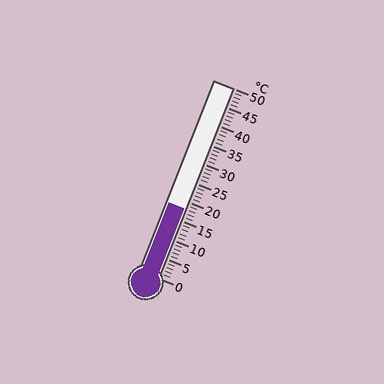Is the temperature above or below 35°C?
The temperature is below 35°C.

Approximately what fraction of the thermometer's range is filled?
The thermometer is filled to approximately 35% of its range.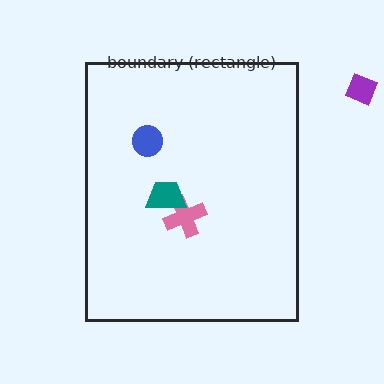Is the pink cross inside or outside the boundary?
Inside.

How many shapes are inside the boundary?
3 inside, 1 outside.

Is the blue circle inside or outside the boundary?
Inside.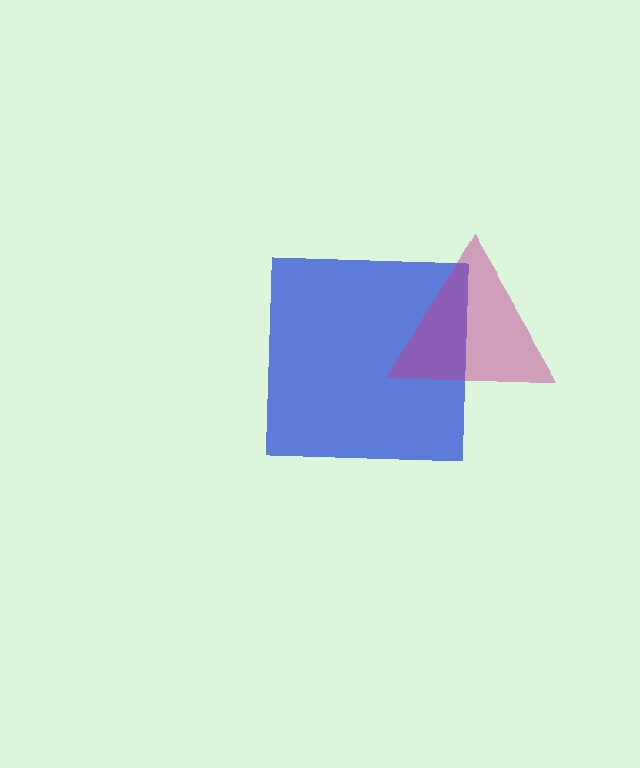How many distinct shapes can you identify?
There are 2 distinct shapes: a blue square, a magenta triangle.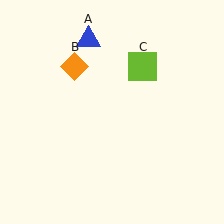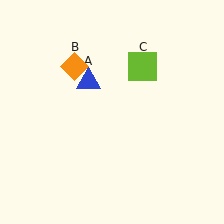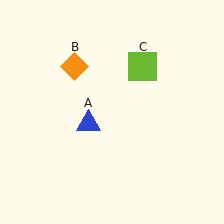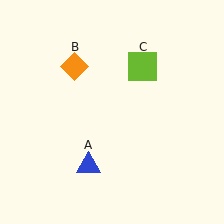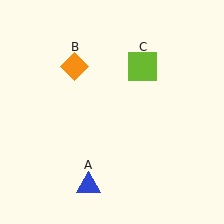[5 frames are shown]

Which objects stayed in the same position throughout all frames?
Orange diamond (object B) and lime square (object C) remained stationary.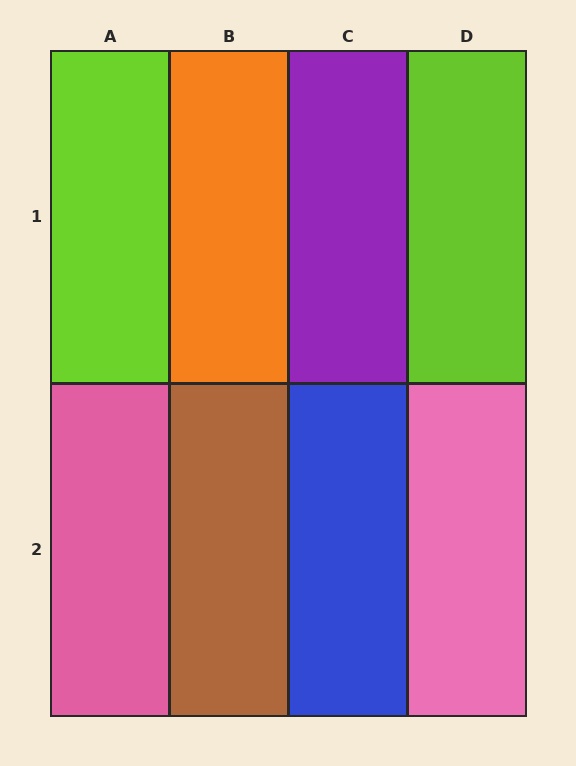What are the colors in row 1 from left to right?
Lime, orange, purple, lime.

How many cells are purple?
1 cell is purple.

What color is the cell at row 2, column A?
Pink.